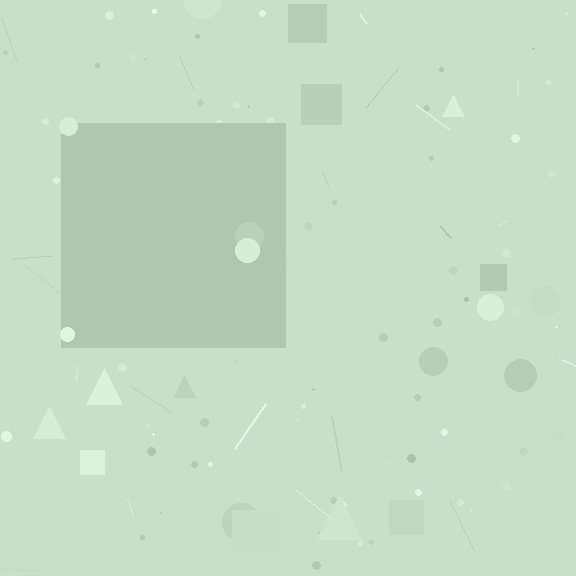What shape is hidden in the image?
A square is hidden in the image.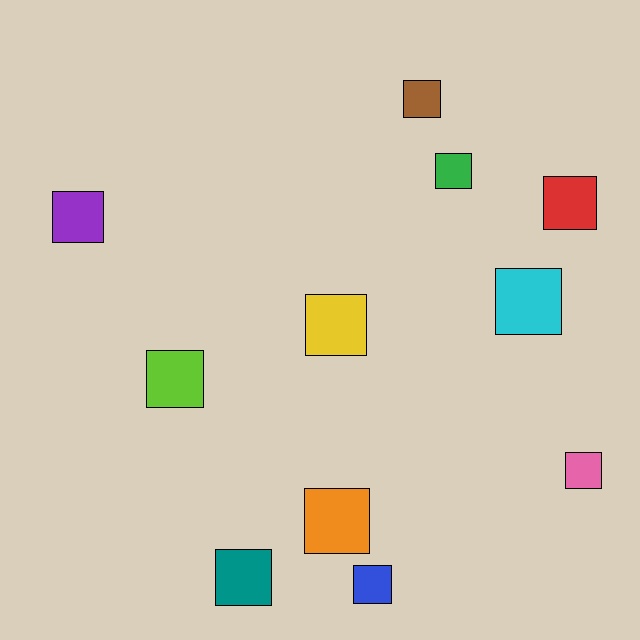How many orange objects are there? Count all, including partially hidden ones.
There is 1 orange object.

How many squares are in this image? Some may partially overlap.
There are 11 squares.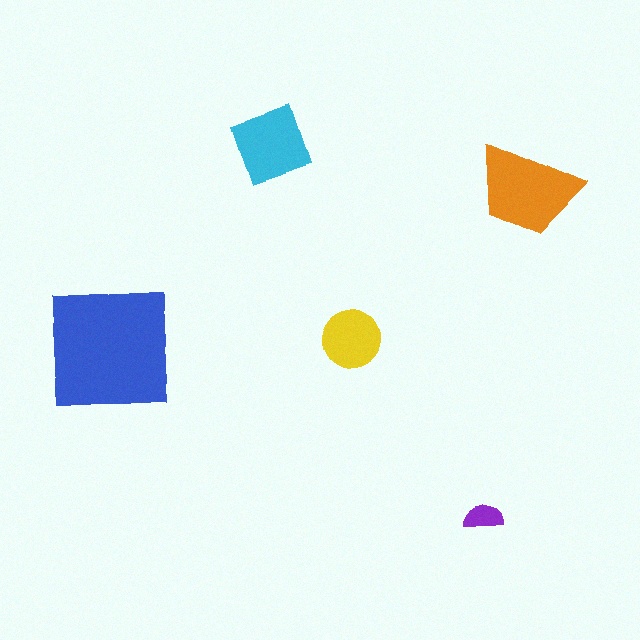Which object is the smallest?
The purple semicircle.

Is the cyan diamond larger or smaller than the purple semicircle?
Larger.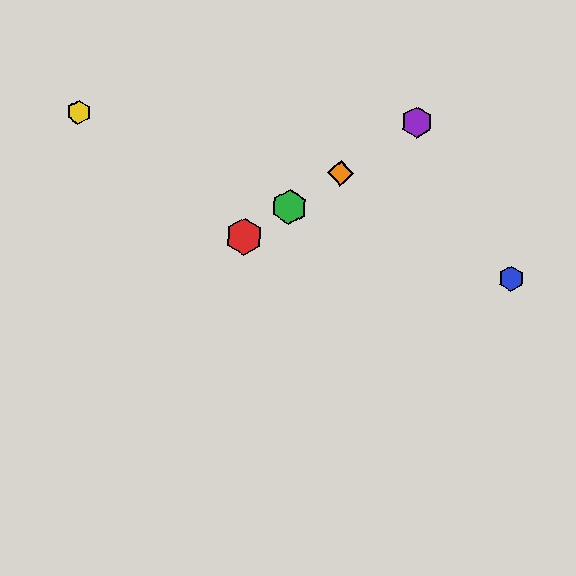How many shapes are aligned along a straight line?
4 shapes (the red hexagon, the green hexagon, the purple hexagon, the orange diamond) are aligned along a straight line.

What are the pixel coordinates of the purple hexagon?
The purple hexagon is at (417, 122).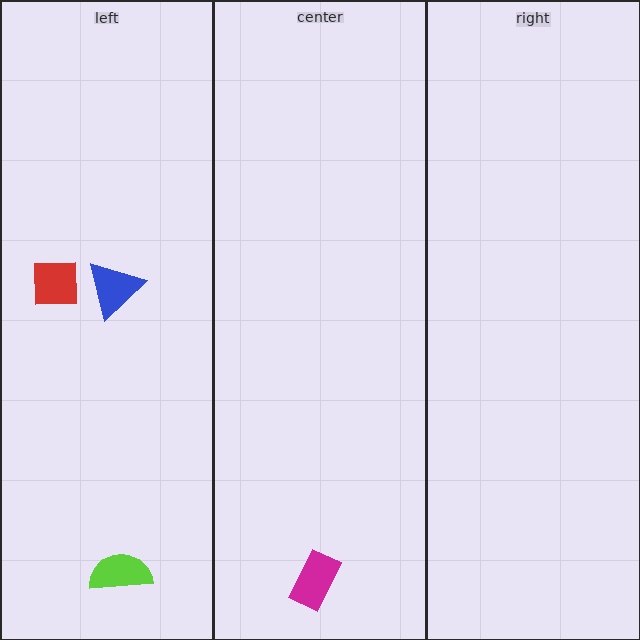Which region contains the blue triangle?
The left region.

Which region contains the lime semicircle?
The left region.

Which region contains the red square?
The left region.